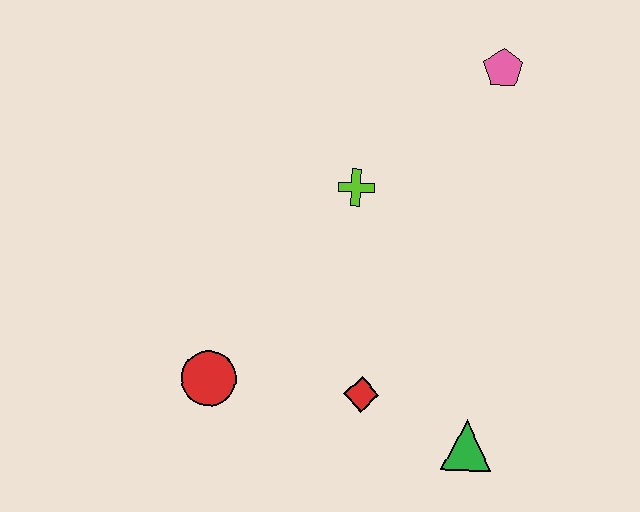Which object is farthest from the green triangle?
The pink pentagon is farthest from the green triangle.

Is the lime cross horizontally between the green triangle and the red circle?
Yes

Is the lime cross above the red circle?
Yes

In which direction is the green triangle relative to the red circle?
The green triangle is to the right of the red circle.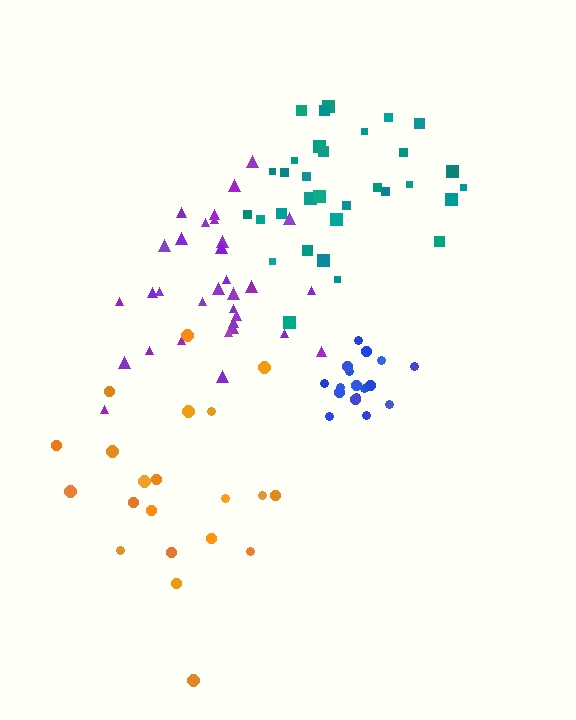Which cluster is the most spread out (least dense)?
Orange.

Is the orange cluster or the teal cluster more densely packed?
Teal.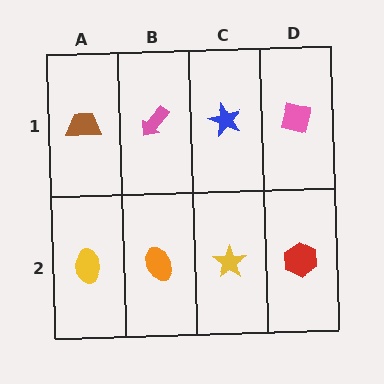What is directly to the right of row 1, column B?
A blue star.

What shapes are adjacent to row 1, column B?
An orange ellipse (row 2, column B), a brown trapezoid (row 1, column A), a blue star (row 1, column C).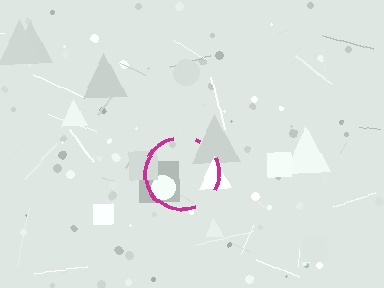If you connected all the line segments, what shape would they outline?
They would outline a circle.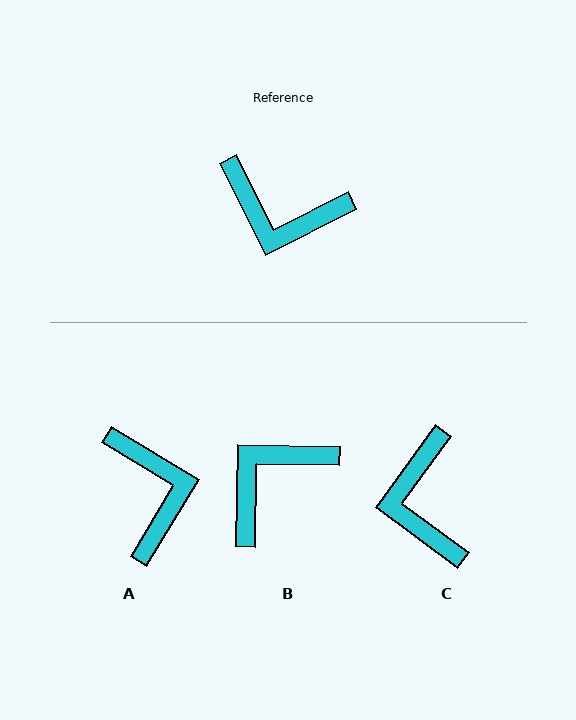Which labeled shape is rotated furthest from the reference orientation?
A, about 122 degrees away.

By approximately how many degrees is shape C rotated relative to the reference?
Approximately 63 degrees clockwise.